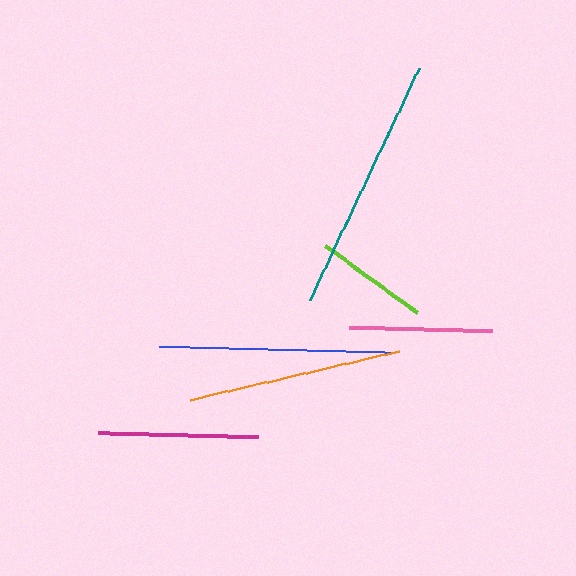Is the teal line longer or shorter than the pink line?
The teal line is longer than the pink line.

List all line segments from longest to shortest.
From longest to shortest: teal, blue, orange, magenta, pink, lime.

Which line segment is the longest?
The teal line is the longest at approximately 255 pixels.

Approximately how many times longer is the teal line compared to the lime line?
The teal line is approximately 2.2 times the length of the lime line.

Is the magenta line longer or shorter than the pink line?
The magenta line is longer than the pink line.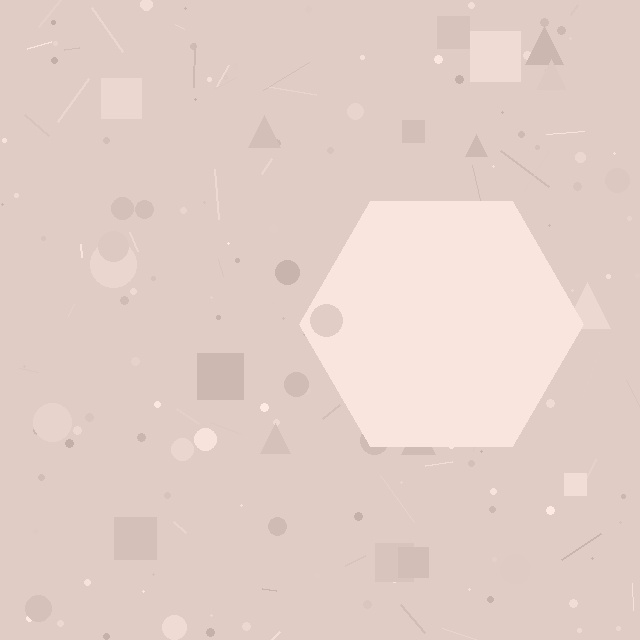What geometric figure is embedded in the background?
A hexagon is embedded in the background.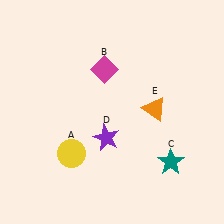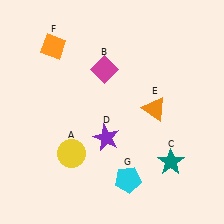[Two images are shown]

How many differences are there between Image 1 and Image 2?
There are 2 differences between the two images.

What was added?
An orange diamond (F), a cyan pentagon (G) were added in Image 2.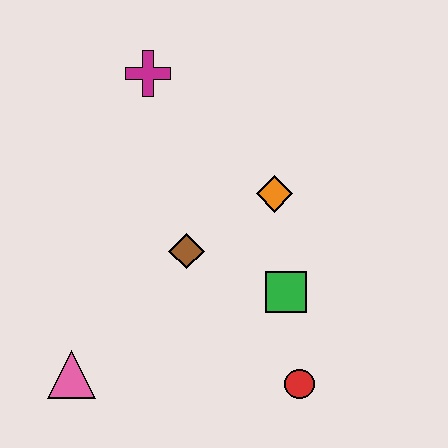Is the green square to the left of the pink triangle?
No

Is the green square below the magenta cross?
Yes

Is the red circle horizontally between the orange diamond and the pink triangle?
No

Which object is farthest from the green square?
The magenta cross is farthest from the green square.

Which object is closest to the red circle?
The green square is closest to the red circle.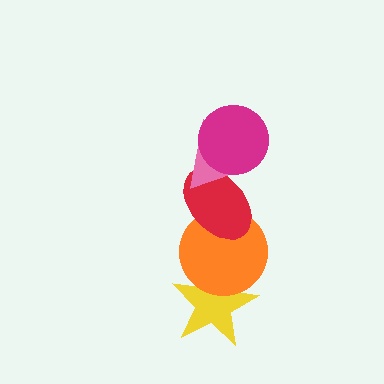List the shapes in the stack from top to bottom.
From top to bottom: the magenta circle, the pink triangle, the red ellipse, the orange circle, the yellow star.